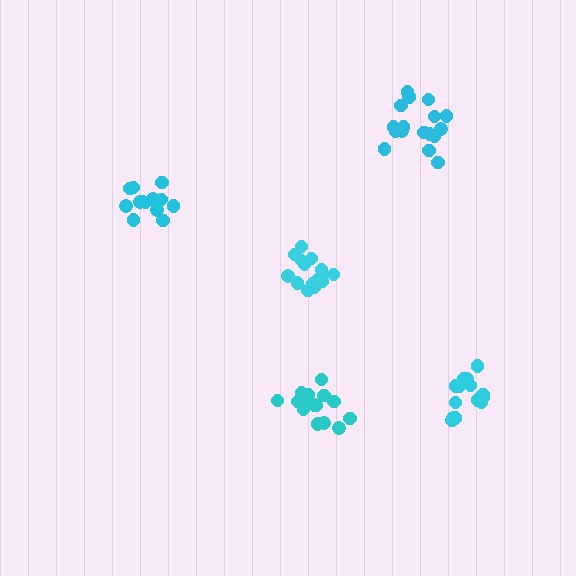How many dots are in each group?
Group 1: 15 dots, Group 2: 13 dots, Group 3: 18 dots, Group 4: 14 dots, Group 5: 15 dots (75 total).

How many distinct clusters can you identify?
There are 5 distinct clusters.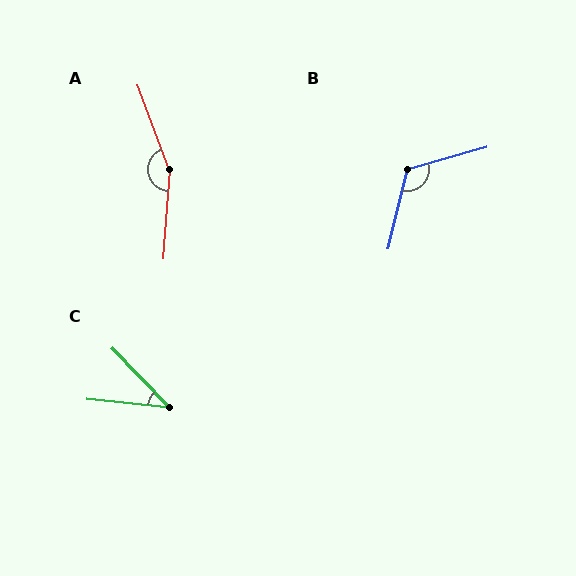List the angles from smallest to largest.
C (40°), B (120°), A (156°).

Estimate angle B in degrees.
Approximately 120 degrees.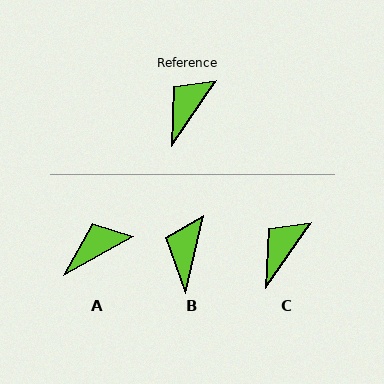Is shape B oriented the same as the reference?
No, it is off by about 22 degrees.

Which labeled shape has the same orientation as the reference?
C.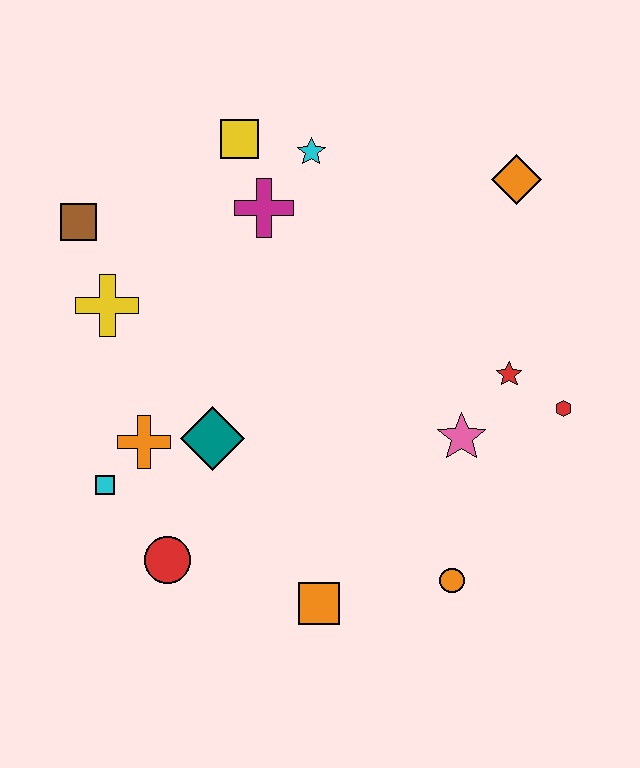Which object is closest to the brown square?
The yellow cross is closest to the brown square.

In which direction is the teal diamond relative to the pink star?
The teal diamond is to the left of the pink star.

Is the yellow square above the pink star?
Yes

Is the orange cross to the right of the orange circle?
No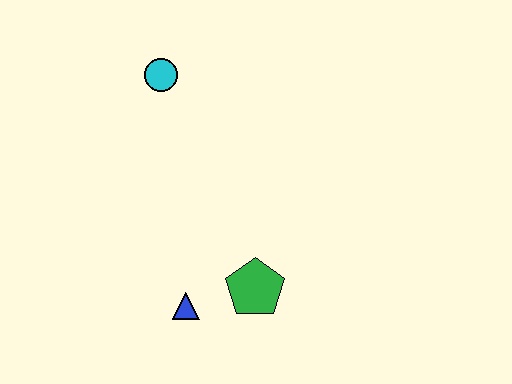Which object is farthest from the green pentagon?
The cyan circle is farthest from the green pentagon.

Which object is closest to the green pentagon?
The blue triangle is closest to the green pentagon.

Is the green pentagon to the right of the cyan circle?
Yes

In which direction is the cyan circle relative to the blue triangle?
The cyan circle is above the blue triangle.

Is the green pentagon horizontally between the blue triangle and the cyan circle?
No